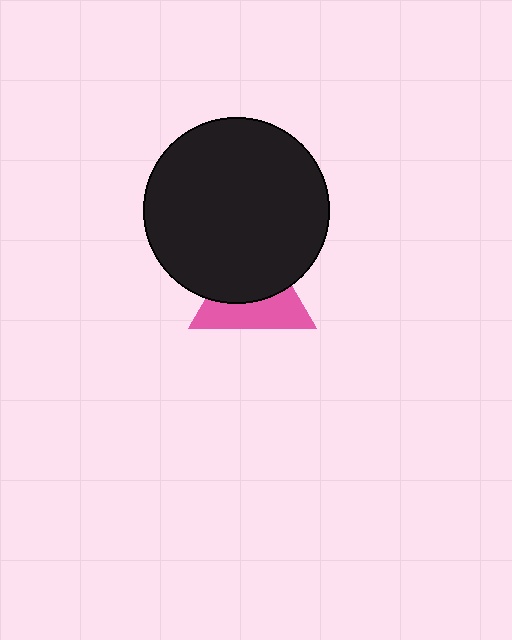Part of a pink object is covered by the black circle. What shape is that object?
It is a triangle.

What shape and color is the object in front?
The object in front is a black circle.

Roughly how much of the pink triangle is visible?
About half of it is visible (roughly 47%).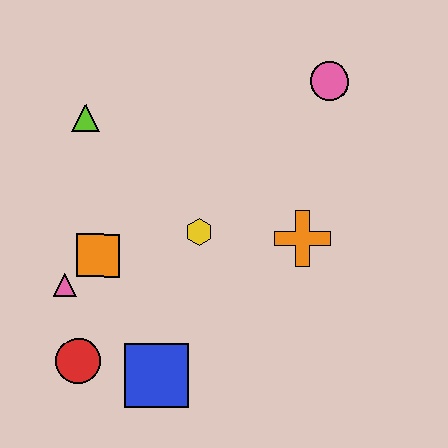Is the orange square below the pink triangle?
No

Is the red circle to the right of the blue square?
No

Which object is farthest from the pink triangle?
The pink circle is farthest from the pink triangle.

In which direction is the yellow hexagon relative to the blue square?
The yellow hexagon is above the blue square.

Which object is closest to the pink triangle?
The orange square is closest to the pink triangle.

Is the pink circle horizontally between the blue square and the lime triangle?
No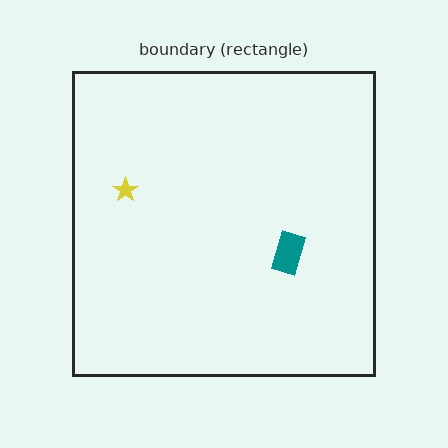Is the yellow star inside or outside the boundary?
Inside.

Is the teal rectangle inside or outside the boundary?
Inside.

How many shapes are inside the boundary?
2 inside, 0 outside.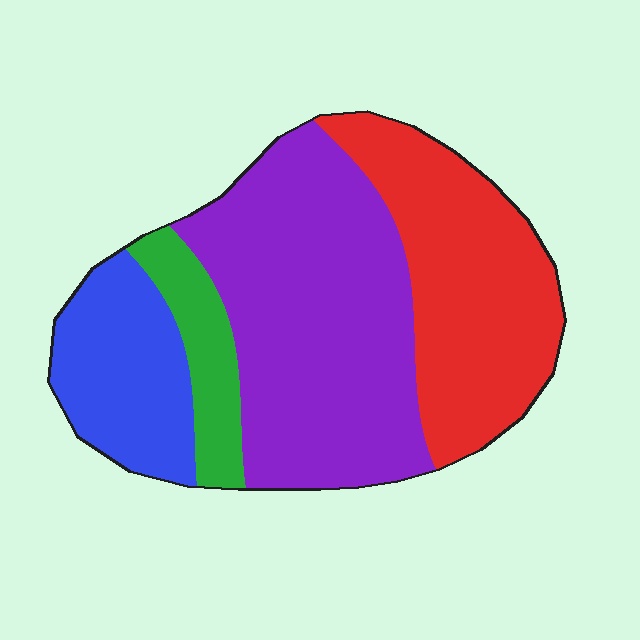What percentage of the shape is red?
Red covers roughly 30% of the shape.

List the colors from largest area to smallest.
From largest to smallest: purple, red, blue, green.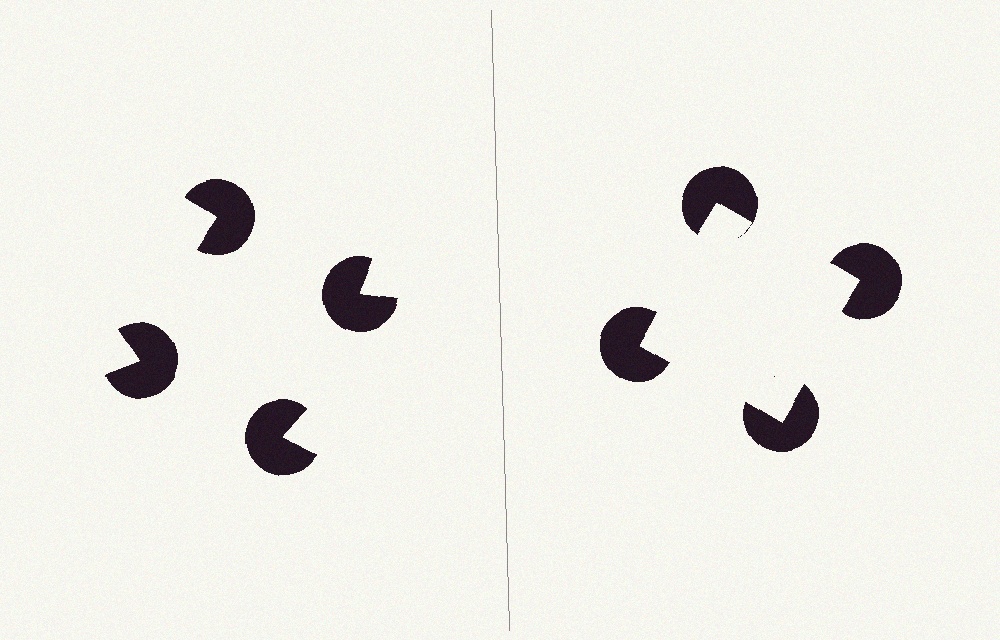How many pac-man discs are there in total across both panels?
8 — 4 on each side.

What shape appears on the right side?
An illusory square.